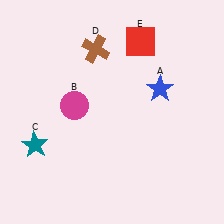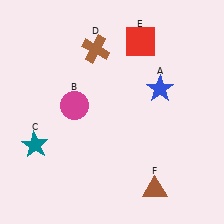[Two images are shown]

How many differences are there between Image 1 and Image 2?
There is 1 difference between the two images.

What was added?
A brown triangle (F) was added in Image 2.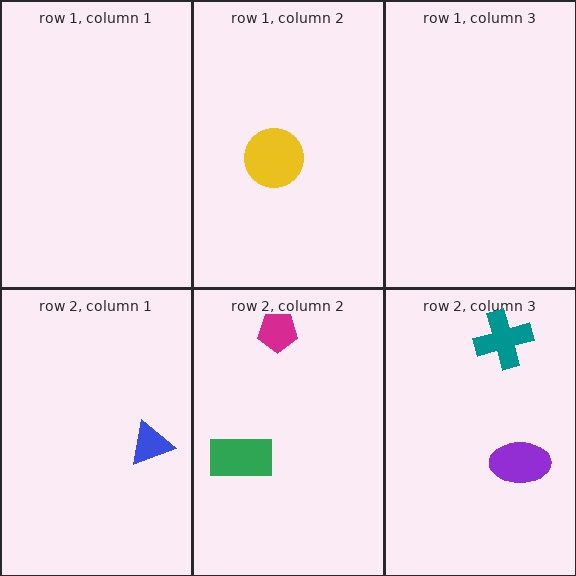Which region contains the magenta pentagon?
The row 2, column 2 region.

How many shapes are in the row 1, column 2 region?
1.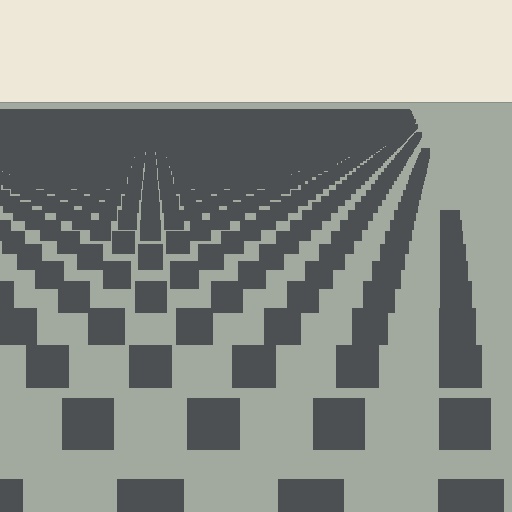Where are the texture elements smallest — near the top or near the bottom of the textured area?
Near the top.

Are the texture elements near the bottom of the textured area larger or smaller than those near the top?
Larger. Near the bottom, elements are closer to the viewer and appear at a bigger on-screen size.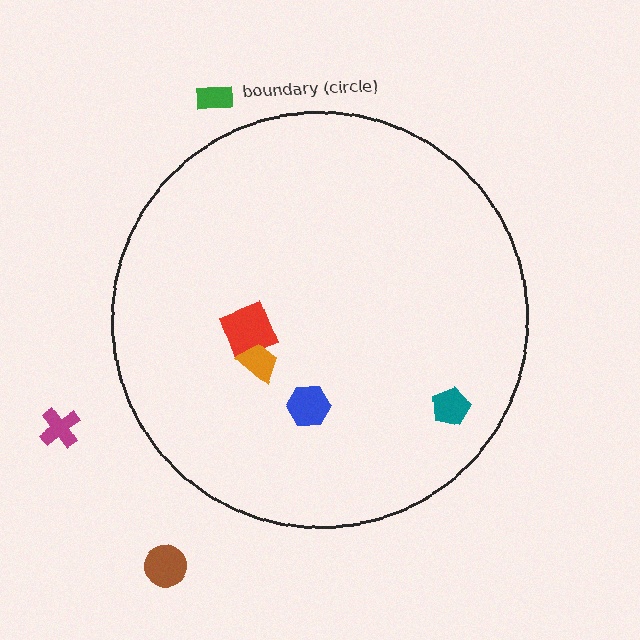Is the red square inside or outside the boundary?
Inside.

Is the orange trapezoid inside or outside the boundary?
Inside.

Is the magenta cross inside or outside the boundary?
Outside.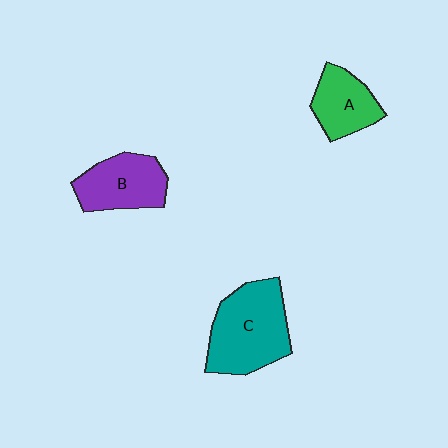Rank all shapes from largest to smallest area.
From largest to smallest: C (teal), B (purple), A (green).